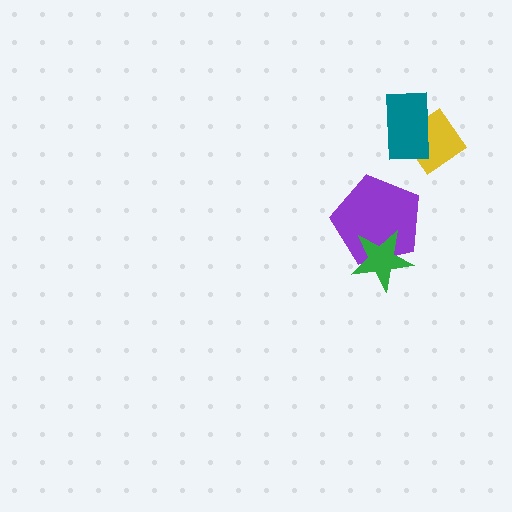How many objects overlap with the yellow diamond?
1 object overlaps with the yellow diamond.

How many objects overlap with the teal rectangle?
1 object overlaps with the teal rectangle.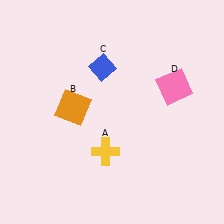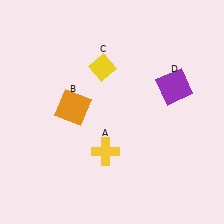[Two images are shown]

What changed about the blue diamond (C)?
In Image 1, C is blue. In Image 2, it changed to yellow.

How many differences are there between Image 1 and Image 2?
There are 2 differences between the two images.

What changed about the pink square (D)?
In Image 1, D is pink. In Image 2, it changed to purple.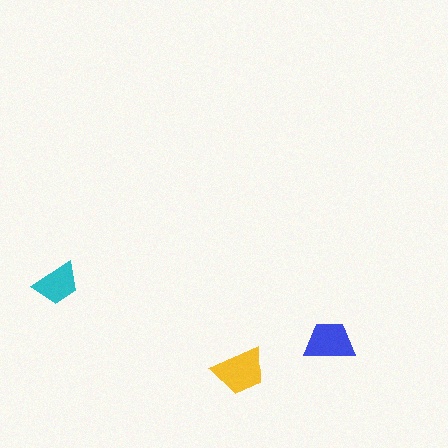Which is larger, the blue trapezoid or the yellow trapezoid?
The yellow one.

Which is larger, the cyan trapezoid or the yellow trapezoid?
The yellow one.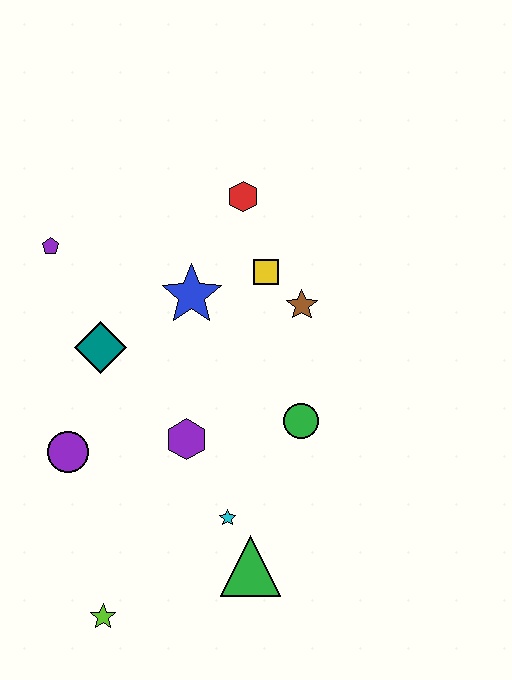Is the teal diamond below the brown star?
Yes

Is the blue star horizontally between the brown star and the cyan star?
No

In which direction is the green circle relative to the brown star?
The green circle is below the brown star.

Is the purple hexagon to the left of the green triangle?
Yes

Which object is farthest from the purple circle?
The red hexagon is farthest from the purple circle.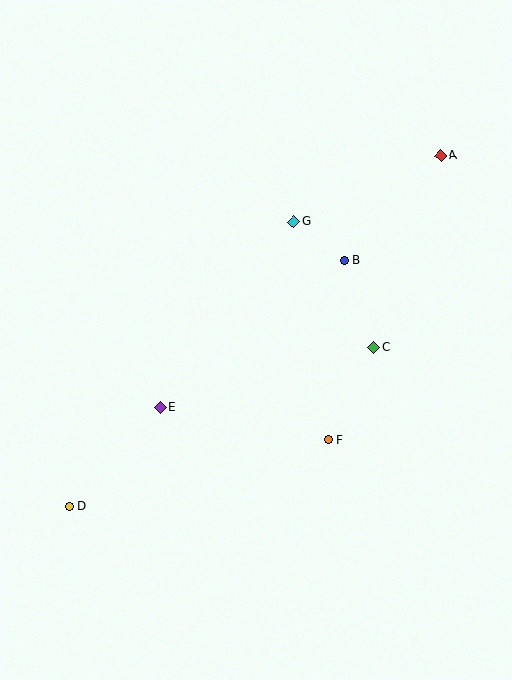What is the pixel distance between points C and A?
The distance between C and A is 203 pixels.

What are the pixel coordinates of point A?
Point A is at (441, 156).